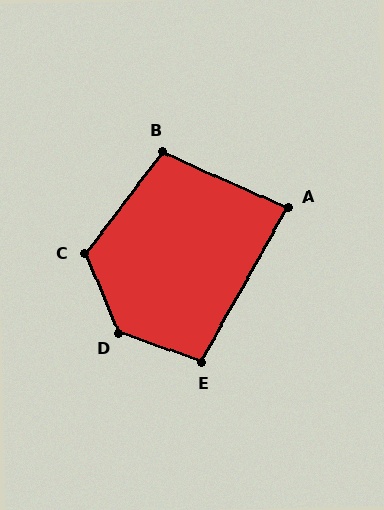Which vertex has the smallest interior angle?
A, at approximately 85 degrees.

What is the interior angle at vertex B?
Approximately 103 degrees (obtuse).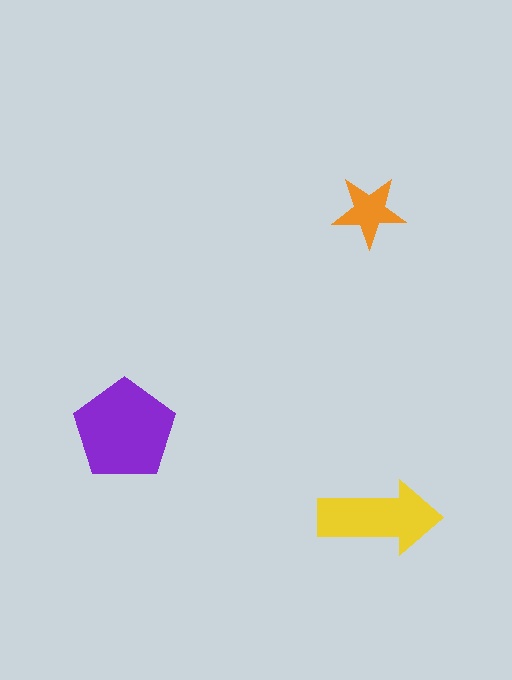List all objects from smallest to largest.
The orange star, the yellow arrow, the purple pentagon.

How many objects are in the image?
There are 3 objects in the image.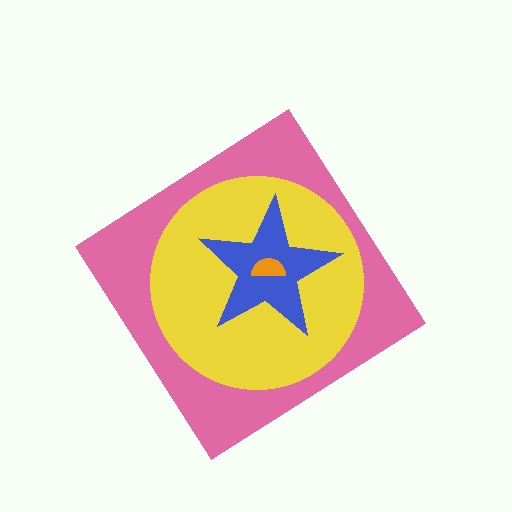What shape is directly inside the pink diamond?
The yellow circle.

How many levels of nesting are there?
4.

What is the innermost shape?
The orange semicircle.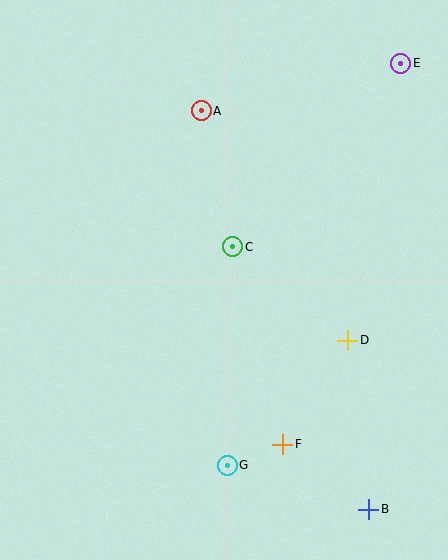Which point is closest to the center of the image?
Point C at (233, 247) is closest to the center.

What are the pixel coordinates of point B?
Point B is at (369, 509).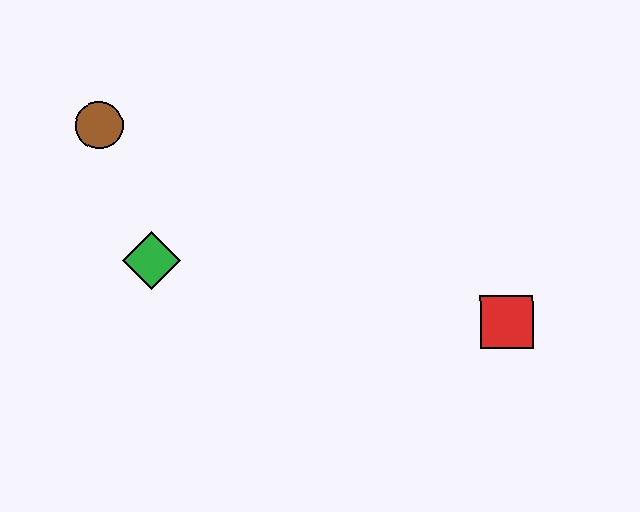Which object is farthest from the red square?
The brown circle is farthest from the red square.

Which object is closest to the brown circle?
The green diamond is closest to the brown circle.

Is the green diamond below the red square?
No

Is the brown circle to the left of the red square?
Yes